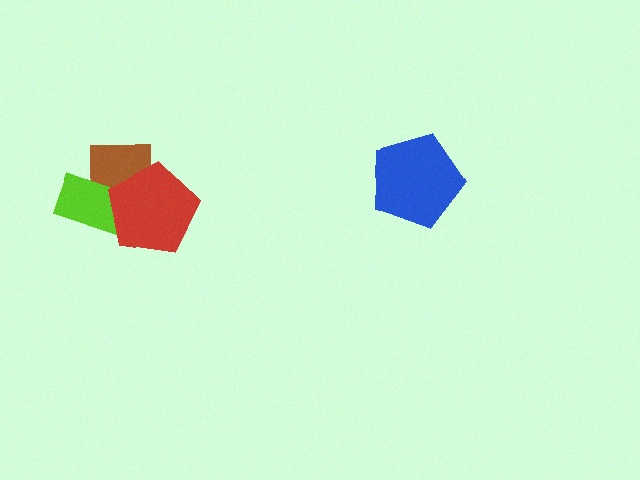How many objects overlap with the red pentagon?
2 objects overlap with the red pentagon.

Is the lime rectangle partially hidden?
Yes, it is partially covered by another shape.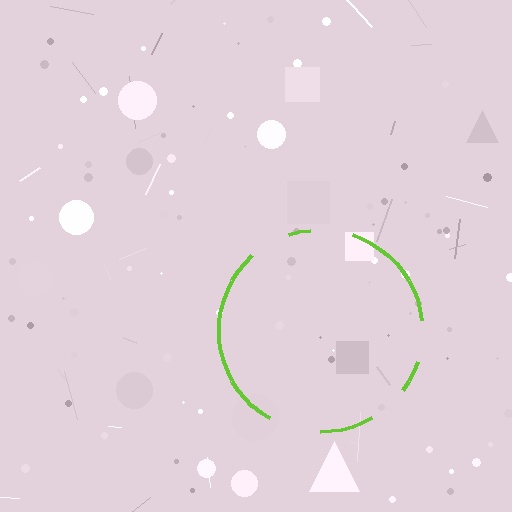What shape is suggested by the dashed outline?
The dashed outline suggests a circle.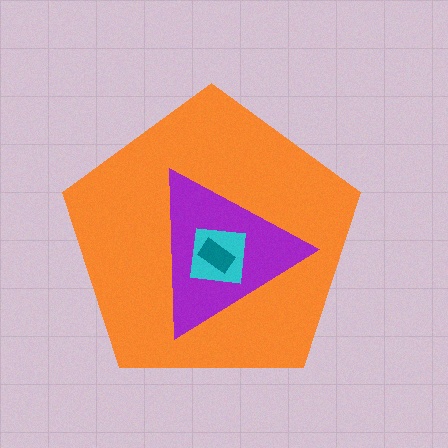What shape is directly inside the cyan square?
The teal rectangle.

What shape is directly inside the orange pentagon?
The purple triangle.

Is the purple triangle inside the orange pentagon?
Yes.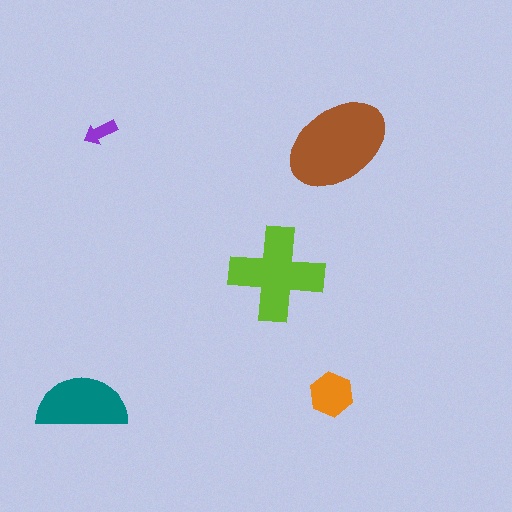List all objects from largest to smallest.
The brown ellipse, the lime cross, the teal semicircle, the orange hexagon, the purple arrow.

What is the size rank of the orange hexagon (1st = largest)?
4th.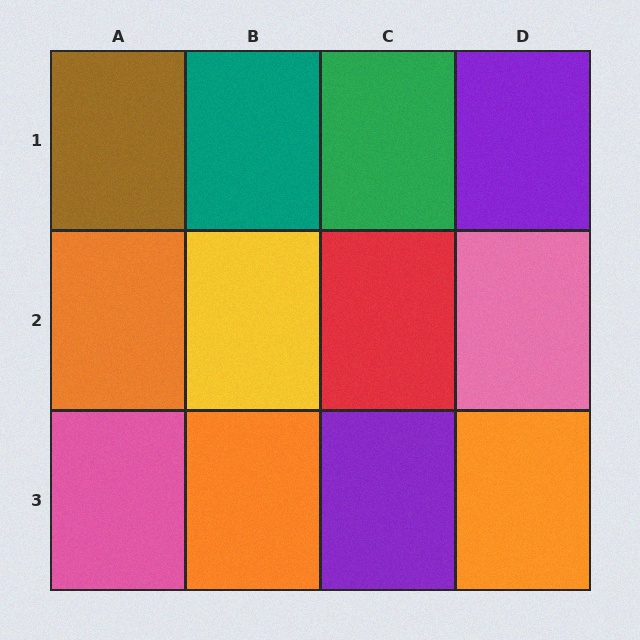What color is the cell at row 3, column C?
Purple.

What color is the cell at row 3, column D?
Orange.